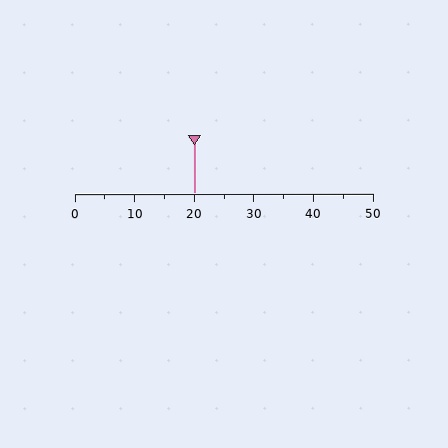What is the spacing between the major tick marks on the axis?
The major ticks are spaced 10 apart.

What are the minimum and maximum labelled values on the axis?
The axis runs from 0 to 50.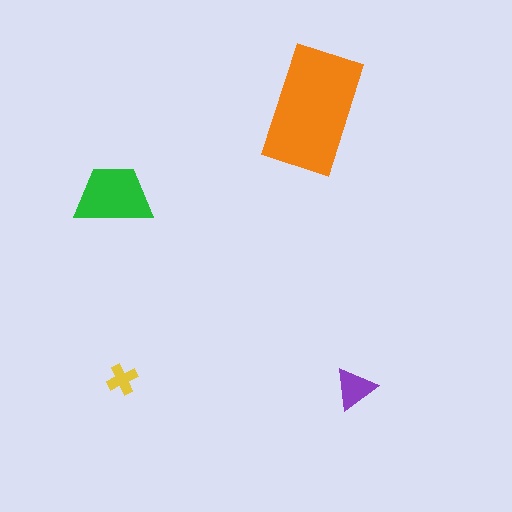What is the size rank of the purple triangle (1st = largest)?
3rd.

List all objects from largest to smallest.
The orange rectangle, the green trapezoid, the purple triangle, the yellow cross.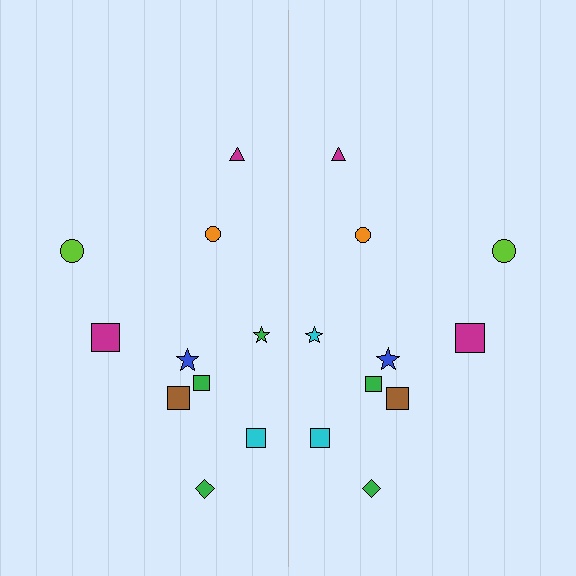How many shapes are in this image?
There are 20 shapes in this image.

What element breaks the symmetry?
The cyan star on the right side breaks the symmetry — its mirror counterpart is green.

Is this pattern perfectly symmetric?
No, the pattern is not perfectly symmetric. The cyan star on the right side breaks the symmetry — its mirror counterpart is green.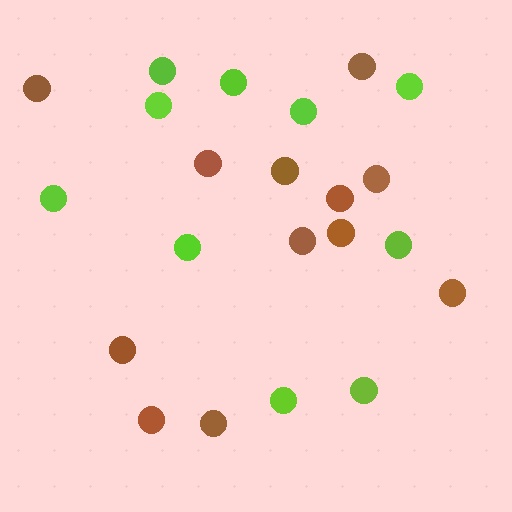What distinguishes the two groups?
There are 2 groups: one group of brown circles (12) and one group of lime circles (10).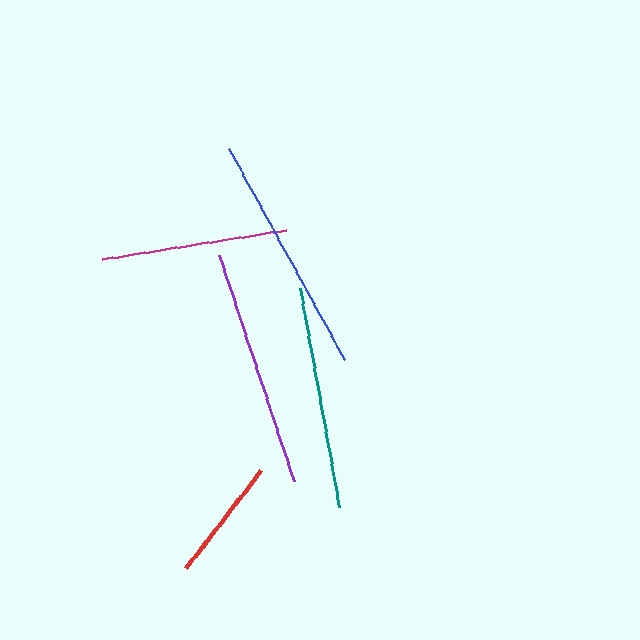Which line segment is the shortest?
The red line is the shortest at approximately 123 pixels.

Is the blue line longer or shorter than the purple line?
The blue line is longer than the purple line.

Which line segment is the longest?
The blue line is the longest at approximately 240 pixels.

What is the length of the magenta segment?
The magenta segment is approximately 187 pixels long.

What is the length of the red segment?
The red segment is approximately 123 pixels long.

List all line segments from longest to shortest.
From longest to shortest: blue, purple, teal, magenta, red.